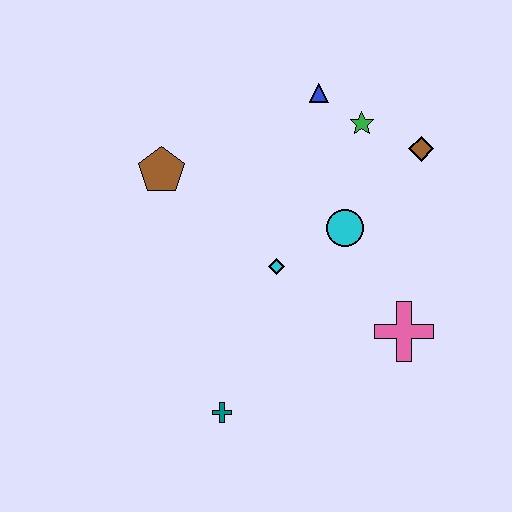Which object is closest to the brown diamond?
The green star is closest to the brown diamond.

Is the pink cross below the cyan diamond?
Yes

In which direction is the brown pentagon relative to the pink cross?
The brown pentagon is to the left of the pink cross.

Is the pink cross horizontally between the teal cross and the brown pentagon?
No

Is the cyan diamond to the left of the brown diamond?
Yes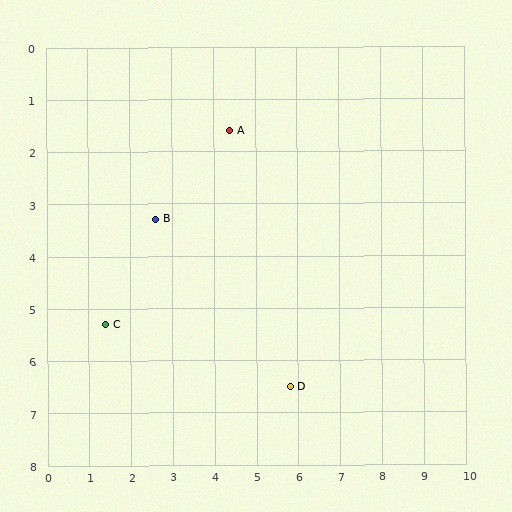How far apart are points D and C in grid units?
Points D and C are about 4.6 grid units apart.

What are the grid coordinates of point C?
Point C is at approximately (1.4, 5.3).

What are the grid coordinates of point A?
Point A is at approximately (4.4, 1.6).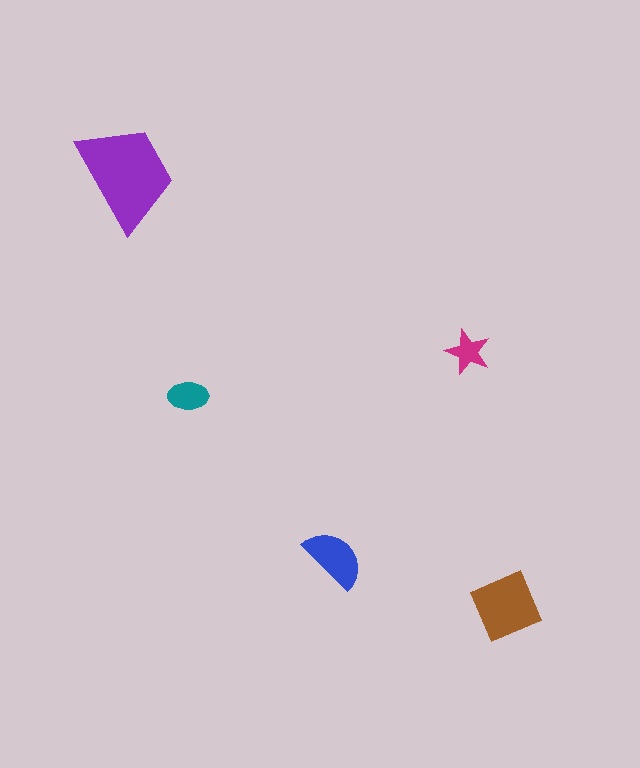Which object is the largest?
The purple trapezoid.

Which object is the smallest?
The magenta star.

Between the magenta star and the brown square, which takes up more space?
The brown square.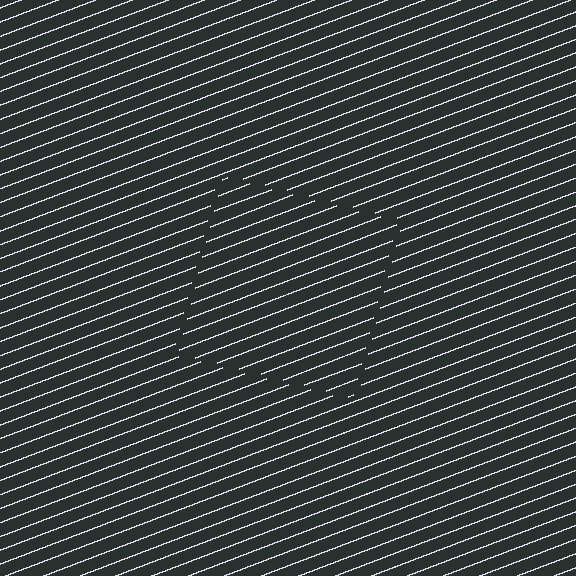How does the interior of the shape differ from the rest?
The interior of the shape contains the same grating, shifted by half a period — the contour is defined by the phase discontinuity where line-ends from the inner and outer gratings abut.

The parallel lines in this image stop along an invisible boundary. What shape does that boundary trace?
An illusory square. The interior of the shape contains the same grating, shifted by half a period — the contour is defined by the phase discontinuity where line-ends from the inner and outer gratings abut.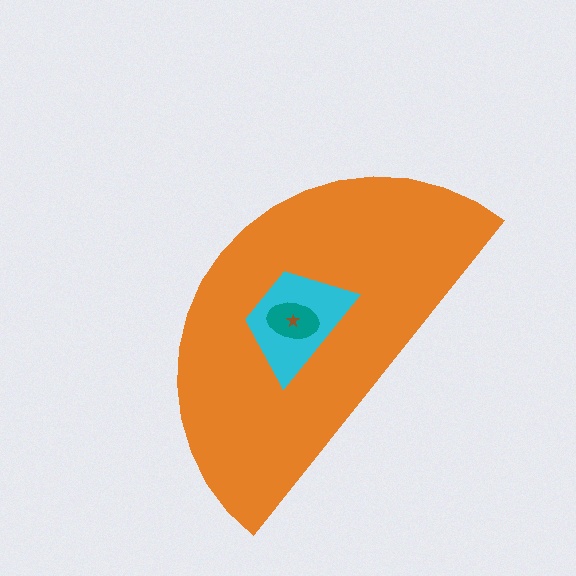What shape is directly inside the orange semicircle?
The cyan trapezoid.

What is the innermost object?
The brown star.